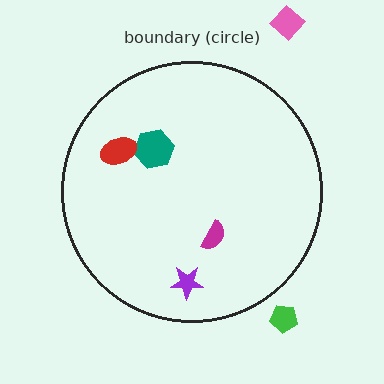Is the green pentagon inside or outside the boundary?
Outside.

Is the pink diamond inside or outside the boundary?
Outside.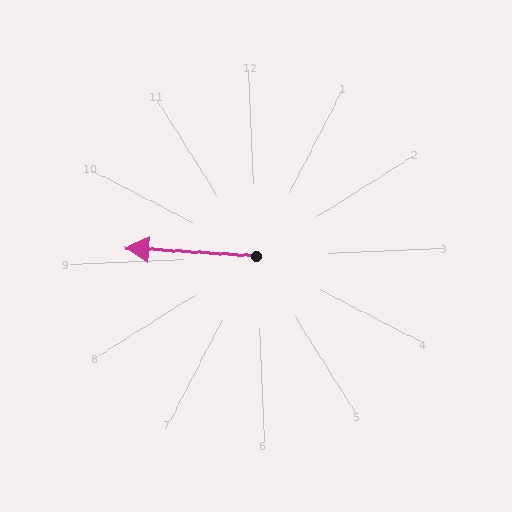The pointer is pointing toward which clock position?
Roughly 9 o'clock.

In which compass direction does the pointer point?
West.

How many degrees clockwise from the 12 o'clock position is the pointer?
Approximately 276 degrees.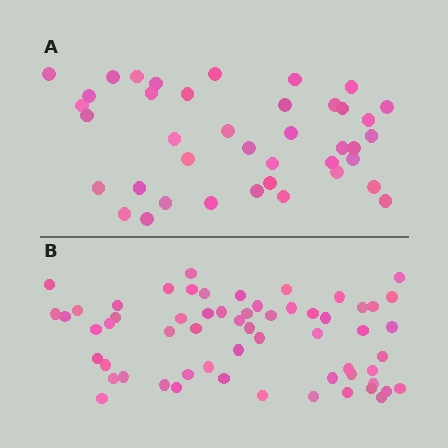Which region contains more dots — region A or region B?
Region B (the bottom region) has more dots.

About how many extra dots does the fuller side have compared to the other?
Region B has approximately 20 more dots than region A.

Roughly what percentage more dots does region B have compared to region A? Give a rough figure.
About 50% more.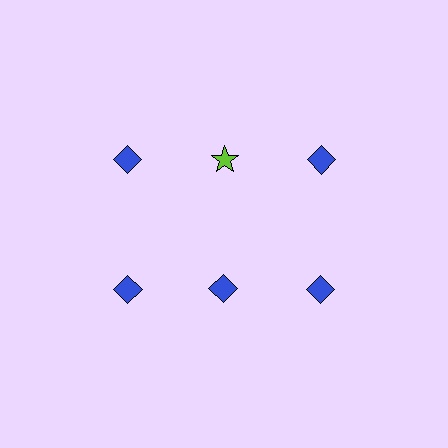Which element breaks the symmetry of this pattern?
The lime star in the top row, second from left column breaks the symmetry. All other shapes are blue diamonds.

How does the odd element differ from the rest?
It differs in both color (lime instead of blue) and shape (star instead of diamond).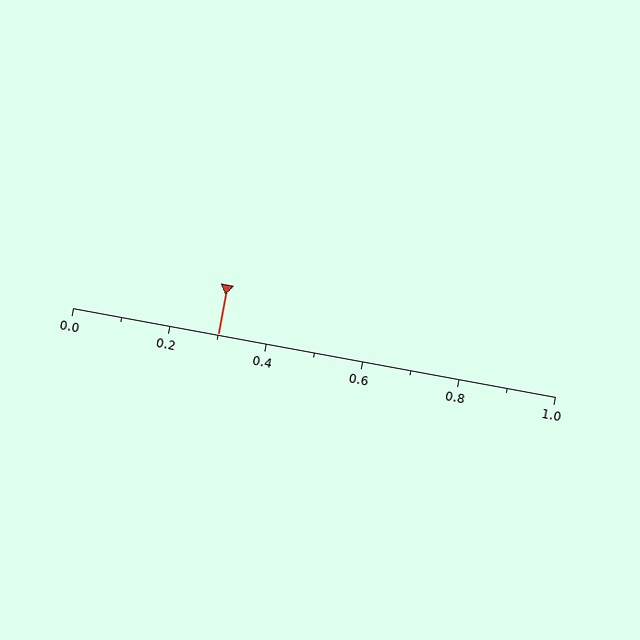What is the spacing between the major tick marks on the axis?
The major ticks are spaced 0.2 apart.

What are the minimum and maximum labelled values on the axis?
The axis runs from 0.0 to 1.0.